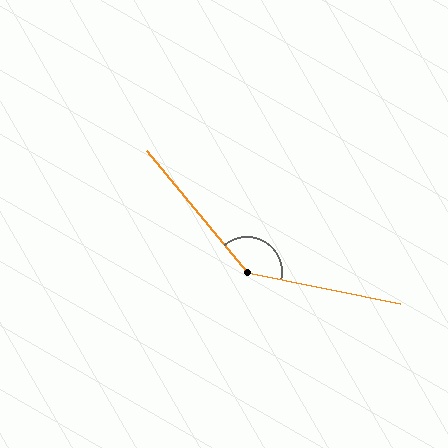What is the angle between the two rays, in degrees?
Approximately 141 degrees.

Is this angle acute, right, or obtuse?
It is obtuse.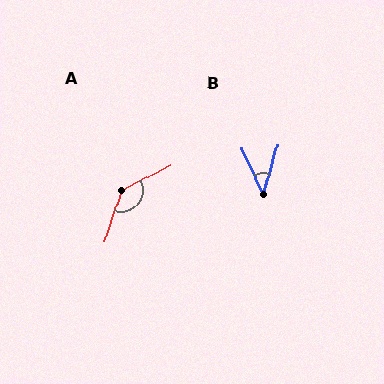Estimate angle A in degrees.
Approximately 135 degrees.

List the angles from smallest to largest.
B (41°), A (135°).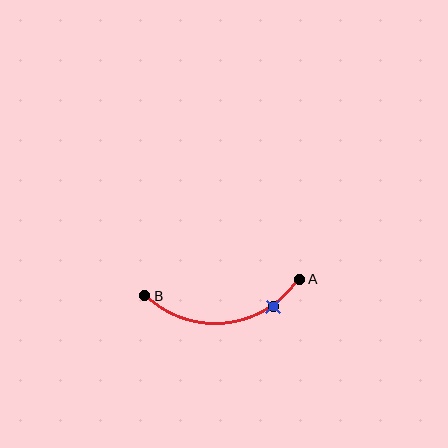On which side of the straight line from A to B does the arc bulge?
The arc bulges below the straight line connecting A and B.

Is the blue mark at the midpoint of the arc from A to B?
No. The blue mark lies on the arc but is closer to endpoint A. The arc midpoint would be at the point on the curve equidistant along the arc from both A and B.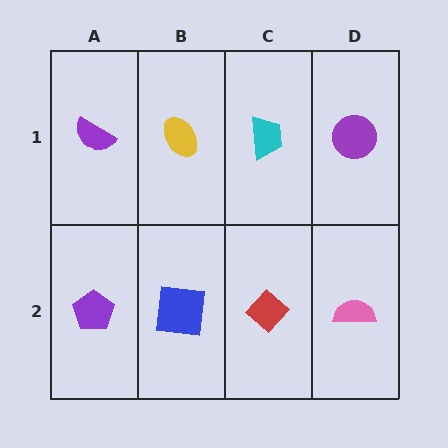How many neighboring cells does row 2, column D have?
2.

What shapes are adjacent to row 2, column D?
A purple circle (row 1, column D), a red diamond (row 2, column C).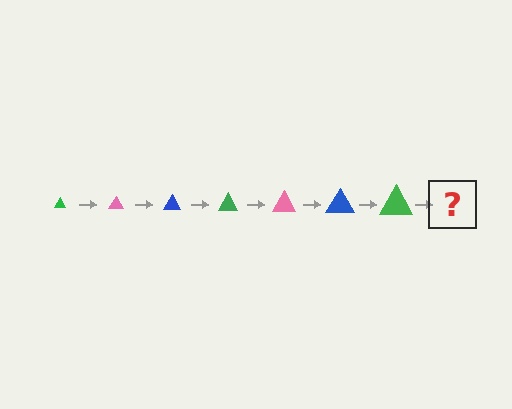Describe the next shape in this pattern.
It should be a pink triangle, larger than the previous one.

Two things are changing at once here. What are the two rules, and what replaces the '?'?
The two rules are that the triangle grows larger each step and the color cycles through green, pink, and blue. The '?' should be a pink triangle, larger than the previous one.